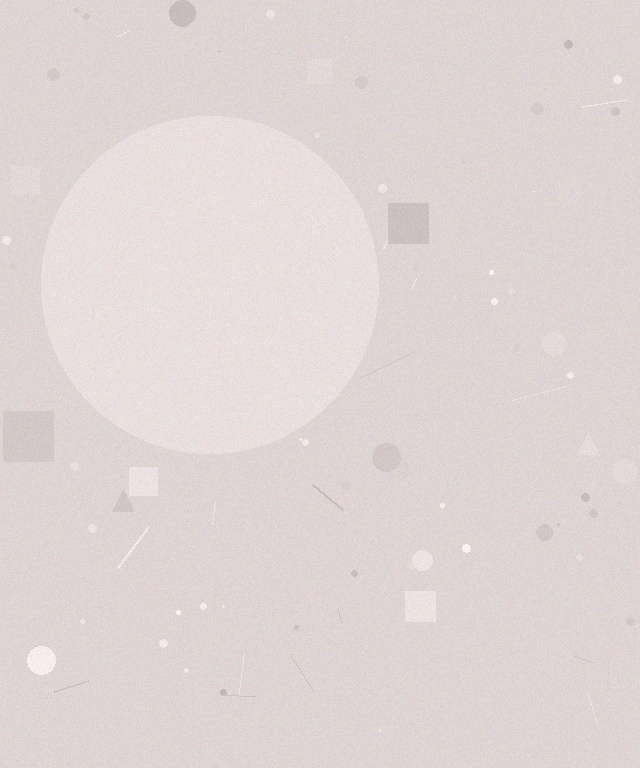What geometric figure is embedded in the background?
A circle is embedded in the background.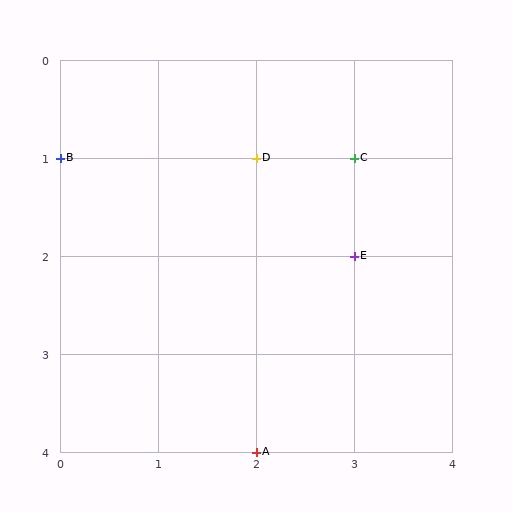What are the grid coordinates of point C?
Point C is at grid coordinates (3, 1).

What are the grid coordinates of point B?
Point B is at grid coordinates (0, 1).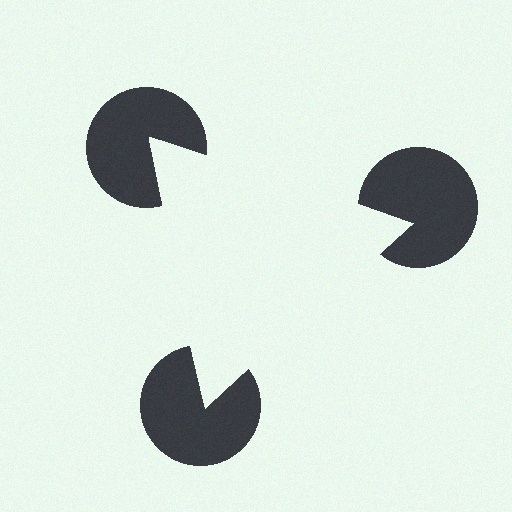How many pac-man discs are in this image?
There are 3 — one at each vertex of the illusory triangle.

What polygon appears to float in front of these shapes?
An illusory triangle — its edges are inferred from the aligned wedge cuts in the pac-man discs, not physically drawn.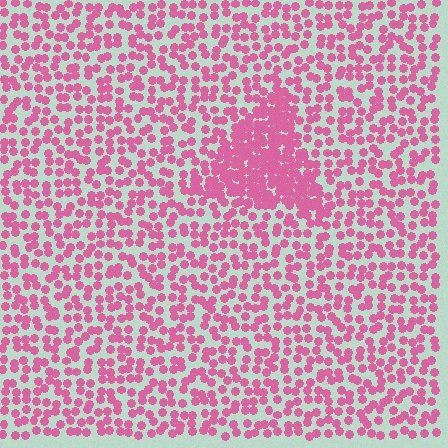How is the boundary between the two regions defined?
The boundary is defined by a change in element density (approximately 2.2x ratio). All elements are the same color, size, and shape.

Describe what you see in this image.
The image contains small pink elements arranged at two different densities. A triangle-shaped region is visible where the elements are more densely packed than the surrounding area.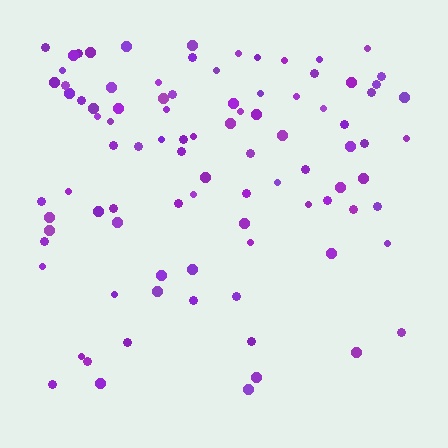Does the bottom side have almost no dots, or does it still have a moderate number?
Still a moderate number, just noticeably fewer than the top.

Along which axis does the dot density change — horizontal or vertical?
Vertical.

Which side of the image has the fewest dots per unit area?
The bottom.